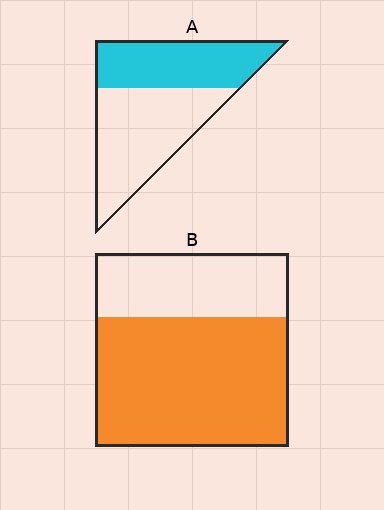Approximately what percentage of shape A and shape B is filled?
A is approximately 45% and B is approximately 65%.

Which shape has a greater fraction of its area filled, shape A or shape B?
Shape B.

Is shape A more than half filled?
No.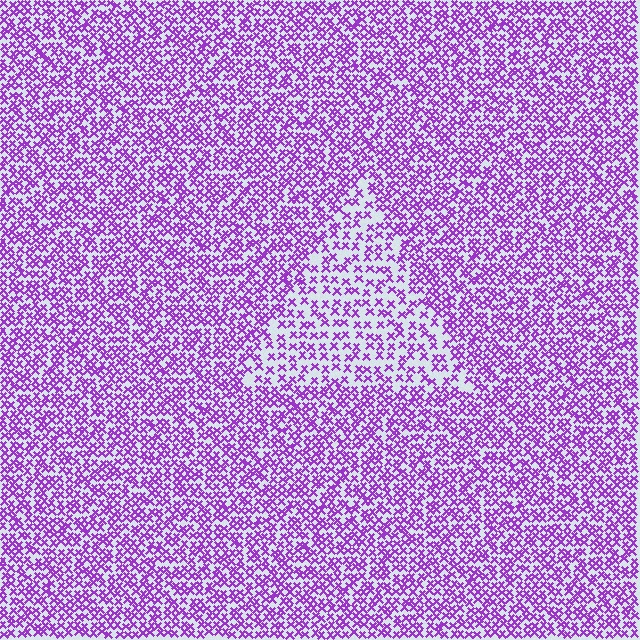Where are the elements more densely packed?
The elements are more densely packed outside the triangle boundary.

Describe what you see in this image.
The image contains small purple elements arranged at two different densities. A triangle-shaped region is visible where the elements are less densely packed than the surrounding area.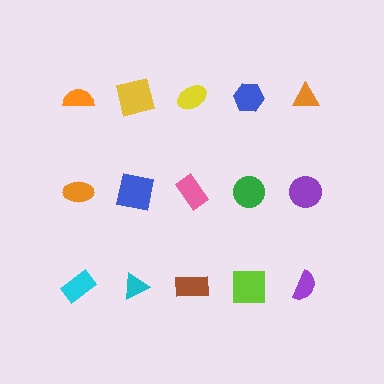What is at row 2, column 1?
An orange ellipse.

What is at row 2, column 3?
A pink rectangle.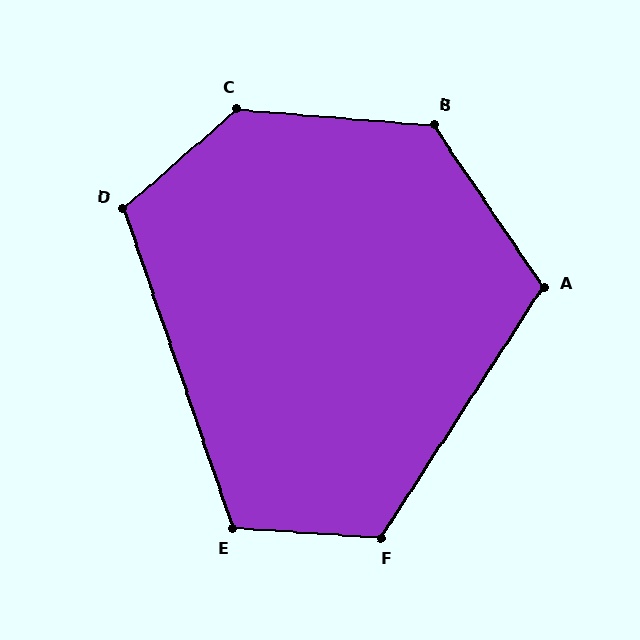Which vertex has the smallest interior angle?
D, at approximately 112 degrees.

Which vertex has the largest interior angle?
C, at approximately 135 degrees.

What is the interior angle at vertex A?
Approximately 113 degrees (obtuse).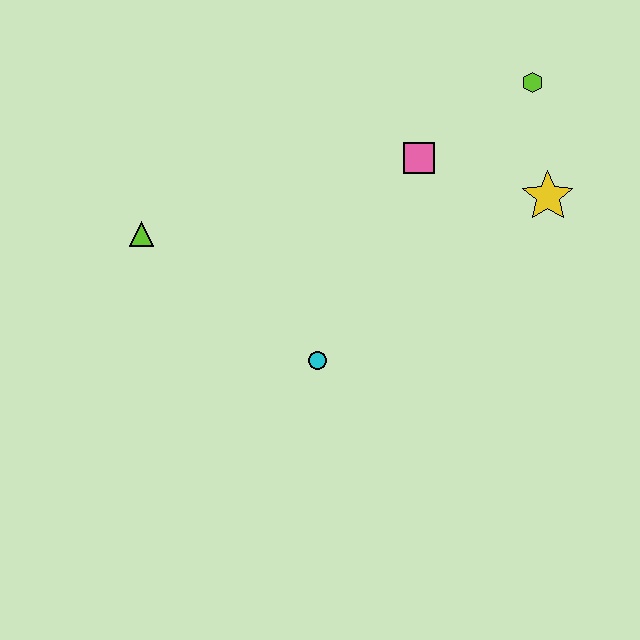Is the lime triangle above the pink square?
No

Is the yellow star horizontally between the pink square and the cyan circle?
No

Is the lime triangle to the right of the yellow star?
No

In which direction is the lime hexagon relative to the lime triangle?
The lime hexagon is to the right of the lime triangle.